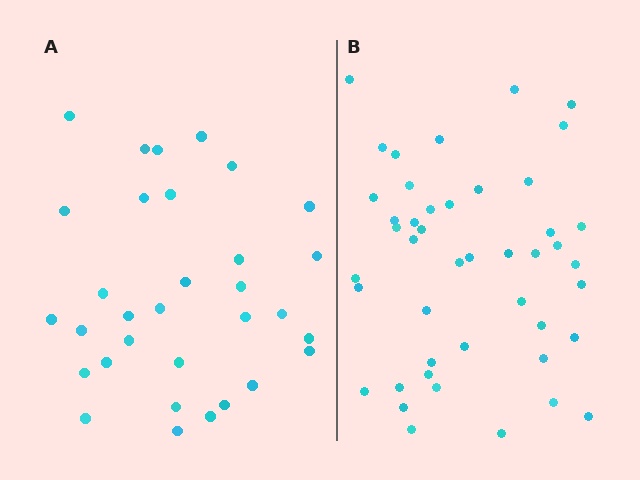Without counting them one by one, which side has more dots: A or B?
Region B (the right region) has more dots.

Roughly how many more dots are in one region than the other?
Region B has approximately 15 more dots than region A.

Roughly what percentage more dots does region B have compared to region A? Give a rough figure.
About 40% more.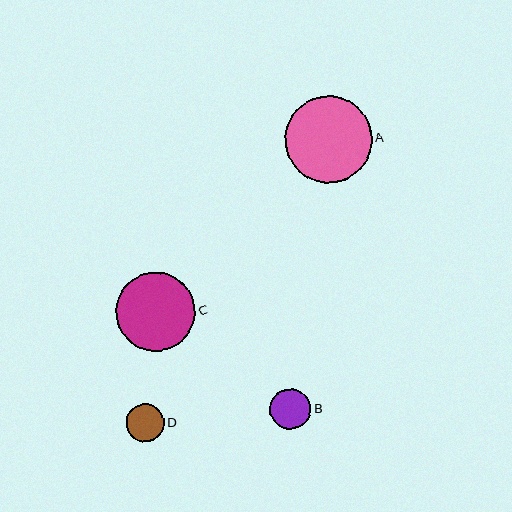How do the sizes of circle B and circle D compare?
Circle B and circle D are approximately the same size.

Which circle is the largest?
Circle A is the largest with a size of approximately 87 pixels.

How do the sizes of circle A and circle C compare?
Circle A and circle C are approximately the same size.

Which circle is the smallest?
Circle D is the smallest with a size of approximately 38 pixels.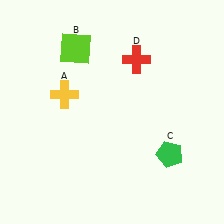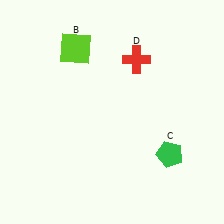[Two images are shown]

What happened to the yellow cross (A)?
The yellow cross (A) was removed in Image 2. It was in the top-left area of Image 1.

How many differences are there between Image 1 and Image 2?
There is 1 difference between the two images.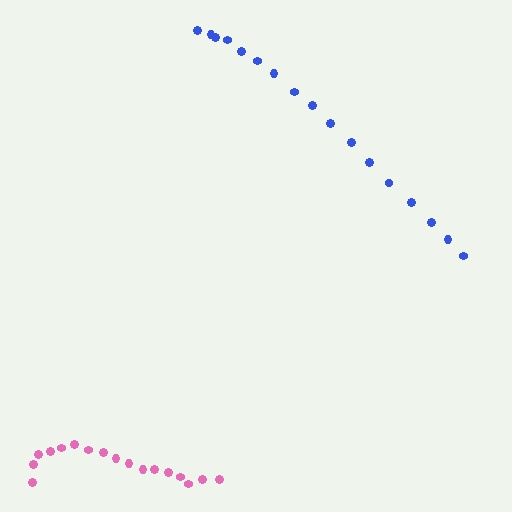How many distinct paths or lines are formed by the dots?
There are 2 distinct paths.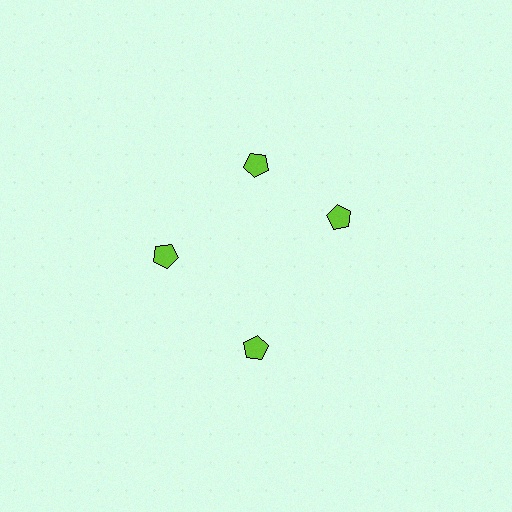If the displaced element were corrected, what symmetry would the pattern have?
It would have 4-fold rotational symmetry — the pattern would map onto itself every 90 degrees.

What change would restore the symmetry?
The symmetry would be restored by rotating it back into even spacing with its neighbors so that all 4 pentagons sit at equal angles and equal distance from the center.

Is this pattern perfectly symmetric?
No. The 4 lime pentagons are arranged in a ring, but one element near the 3 o'clock position is rotated out of alignment along the ring, breaking the 4-fold rotational symmetry.